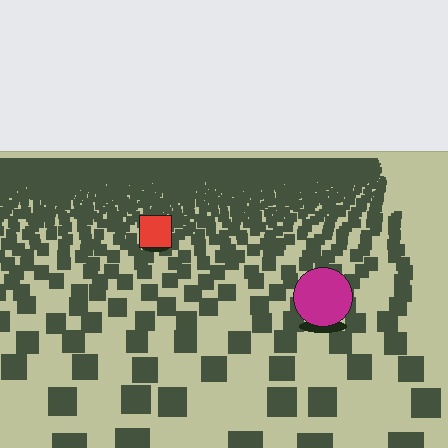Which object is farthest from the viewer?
The red square is farthest from the viewer. It appears smaller and the ground texture around it is denser.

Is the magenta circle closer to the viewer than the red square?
Yes. The magenta circle is closer — you can tell from the texture gradient: the ground texture is coarser near it.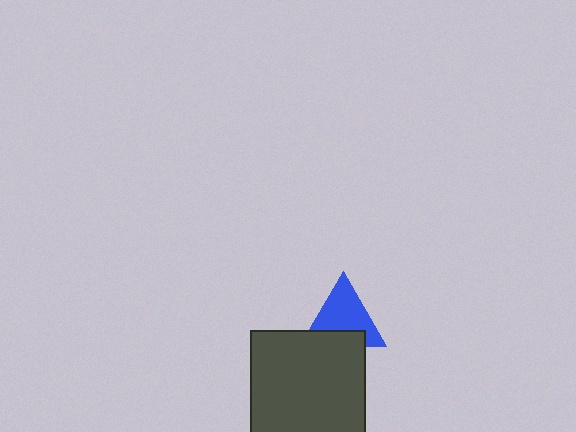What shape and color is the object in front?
The object in front is a dark gray square.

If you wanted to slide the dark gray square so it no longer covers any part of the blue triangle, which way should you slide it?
Slide it down — that is the most direct way to separate the two shapes.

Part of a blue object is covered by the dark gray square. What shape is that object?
It is a triangle.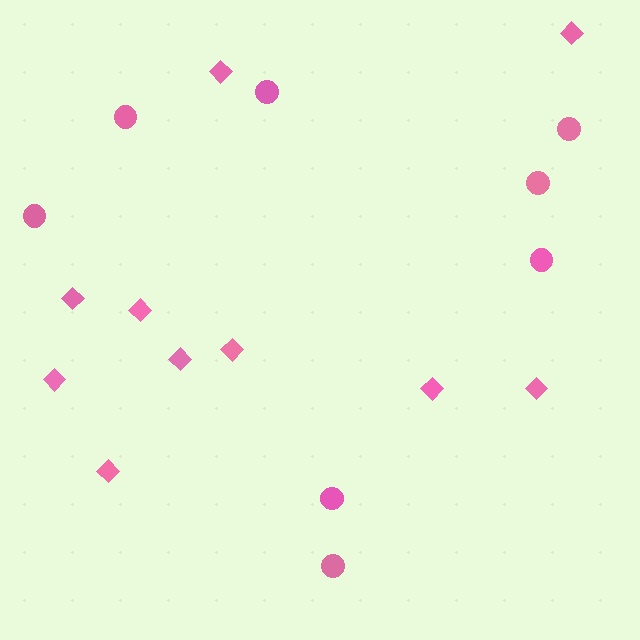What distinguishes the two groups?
There are 2 groups: one group of diamonds (10) and one group of circles (8).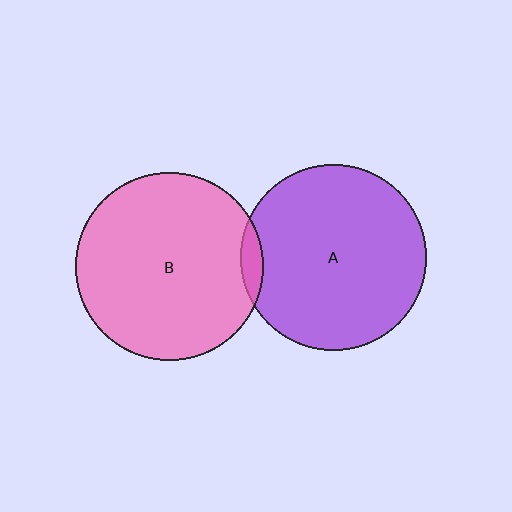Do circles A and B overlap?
Yes.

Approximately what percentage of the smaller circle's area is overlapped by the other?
Approximately 5%.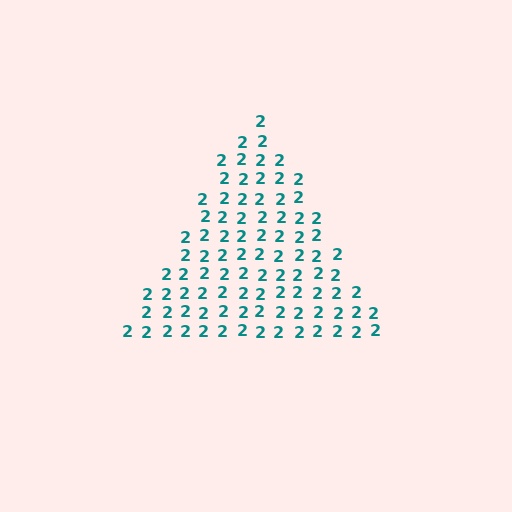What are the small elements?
The small elements are digit 2's.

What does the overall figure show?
The overall figure shows a triangle.